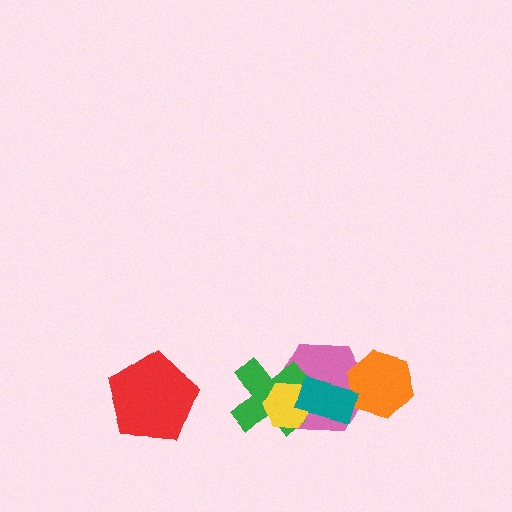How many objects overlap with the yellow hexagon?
3 objects overlap with the yellow hexagon.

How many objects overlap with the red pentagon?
0 objects overlap with the red pentagon.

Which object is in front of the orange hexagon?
The teal rectangle is in front of the orange hexagon.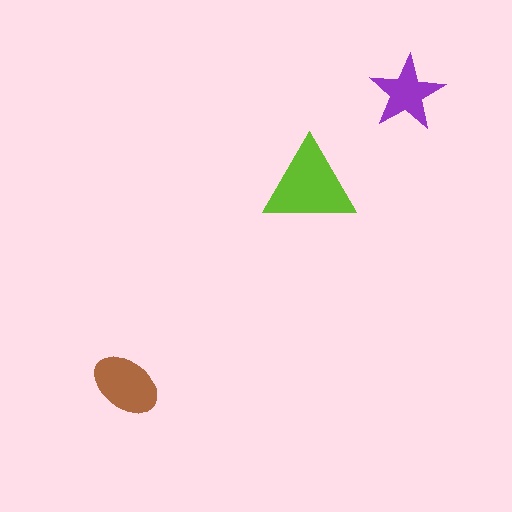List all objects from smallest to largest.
The purple star, the brown ellipse, the lime triangle.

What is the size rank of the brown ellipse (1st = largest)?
2nd.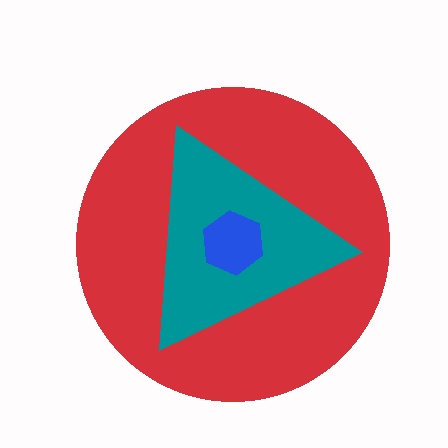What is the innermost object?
The blue hexagon.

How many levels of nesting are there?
3.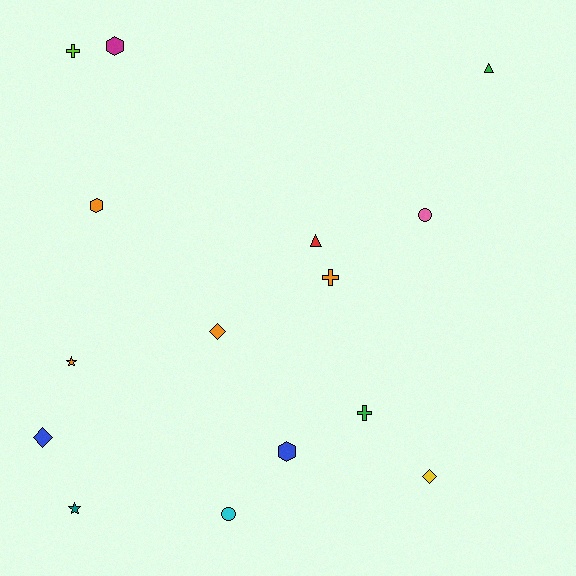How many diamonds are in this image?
There are 3 diamonds.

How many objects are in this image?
There are 15 objects.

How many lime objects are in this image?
There is 1 lime object.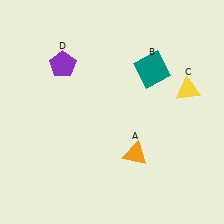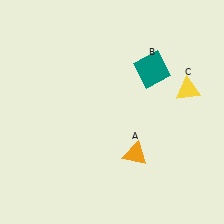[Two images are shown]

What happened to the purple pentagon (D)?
The purple pentagon (D) was removed in Image 2. It was in the top-left area of Image 1.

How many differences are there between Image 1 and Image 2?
There is 1 difference between the two images.